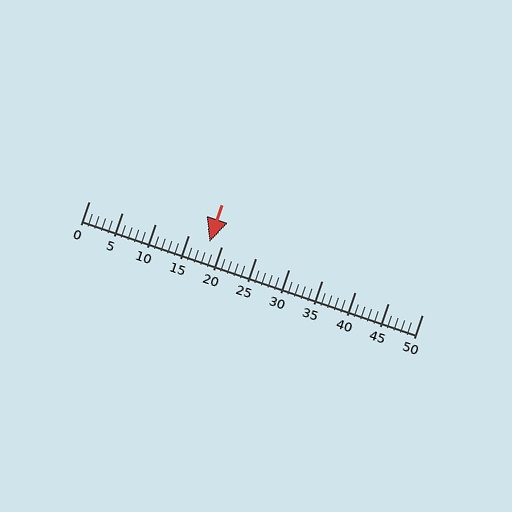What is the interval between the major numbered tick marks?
The major tick marks are spaced 5 units apart.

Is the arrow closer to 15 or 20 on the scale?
The arrow is closer to 20.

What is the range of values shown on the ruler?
The ruler shows values from 0 to 50.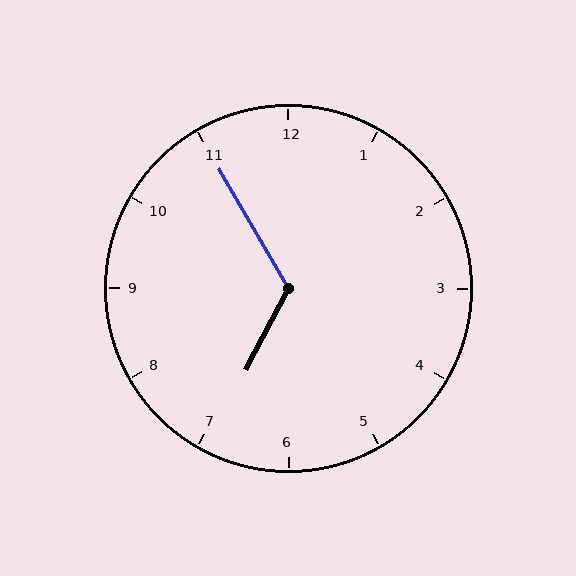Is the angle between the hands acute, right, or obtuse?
It is obtuse.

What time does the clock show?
6:55.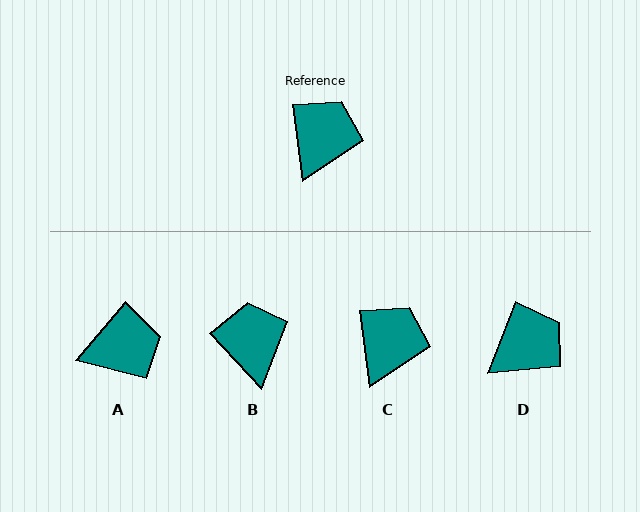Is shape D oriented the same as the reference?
No, it is off by about 28 degrees.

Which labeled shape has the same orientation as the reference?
C.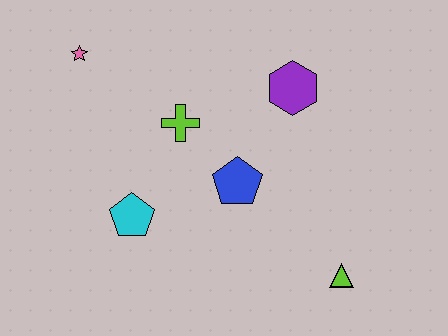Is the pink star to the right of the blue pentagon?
No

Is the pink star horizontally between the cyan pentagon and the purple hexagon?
No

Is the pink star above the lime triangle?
Yes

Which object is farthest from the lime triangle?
The pink star is farthest from the lime triangle.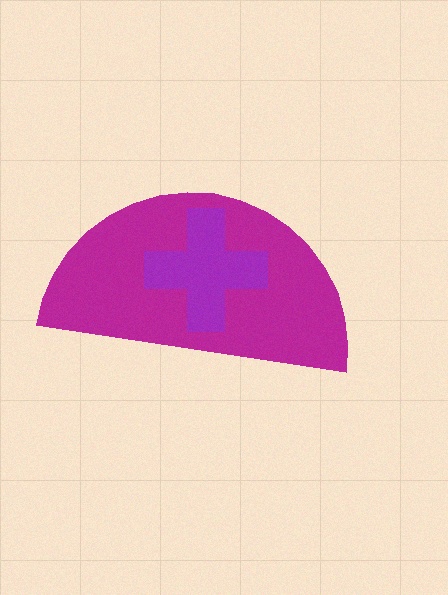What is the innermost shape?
The purple cross.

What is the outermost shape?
The magenta semicircle.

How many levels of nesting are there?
2.